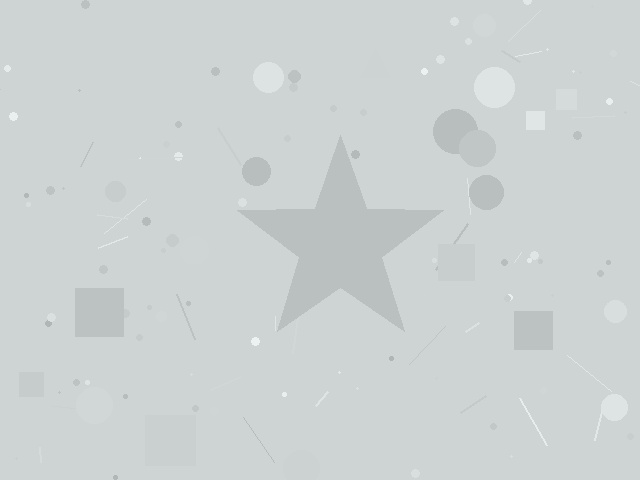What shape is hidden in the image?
A star is hidden in the image.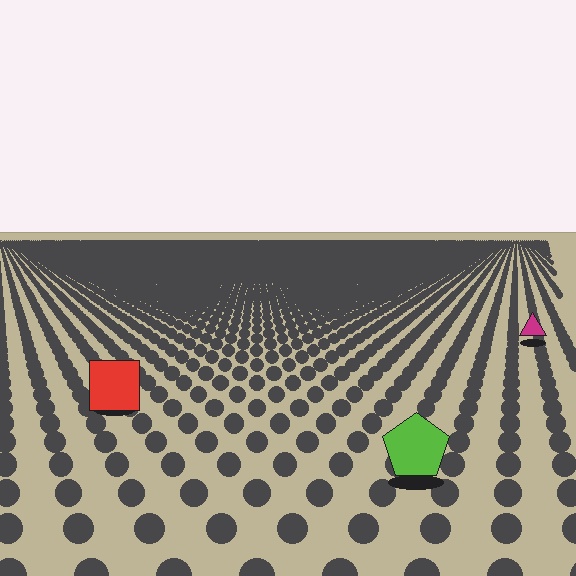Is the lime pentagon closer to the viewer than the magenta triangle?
Yes. The lime pentagon is closer — you can tell from the texture gradient: the ground texture is coarser near it.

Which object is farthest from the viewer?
The magenta triangle is farthest from the viewer. It appears smaller and the ground texture around it is denser.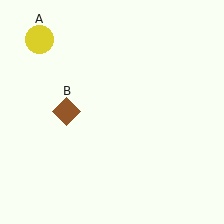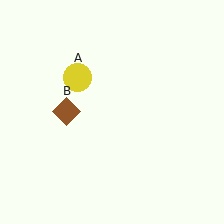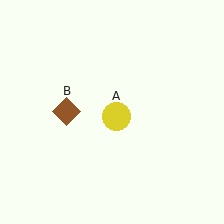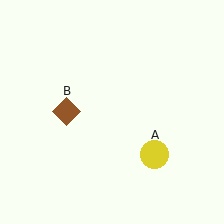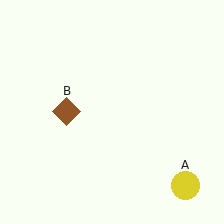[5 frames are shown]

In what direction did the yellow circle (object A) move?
The yellow circle (object A) moved down and to the right.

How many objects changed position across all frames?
1 object changed position: yellow circle (object A).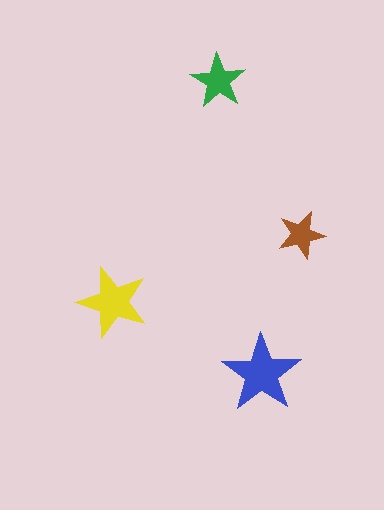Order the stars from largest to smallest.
the blue one, the yellow one, the green one, the brown one.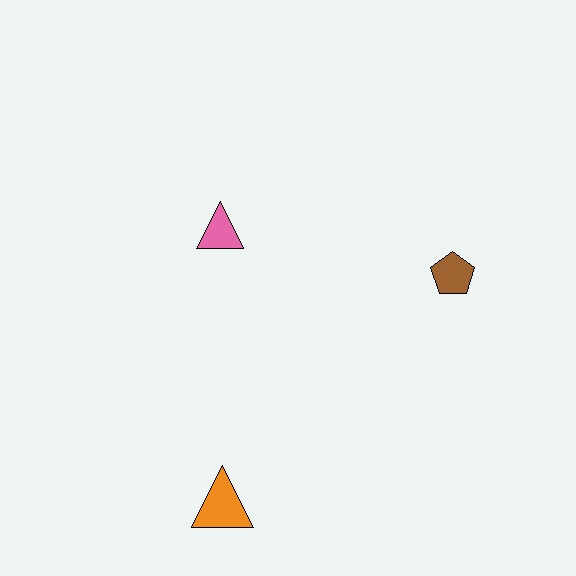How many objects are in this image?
There are 3 objects.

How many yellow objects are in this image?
There are no yellow objects.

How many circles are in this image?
There are no circles.